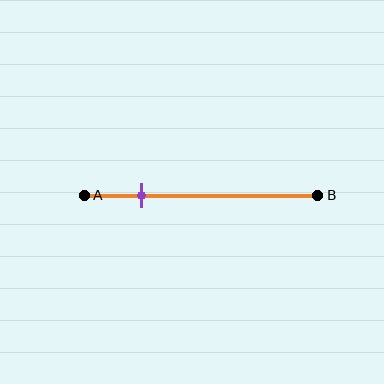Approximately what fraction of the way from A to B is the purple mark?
The purple mark is approximately 25% of the way from A to B.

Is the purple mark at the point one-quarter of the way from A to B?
Yes, the mark is approximately at the one-quarter point.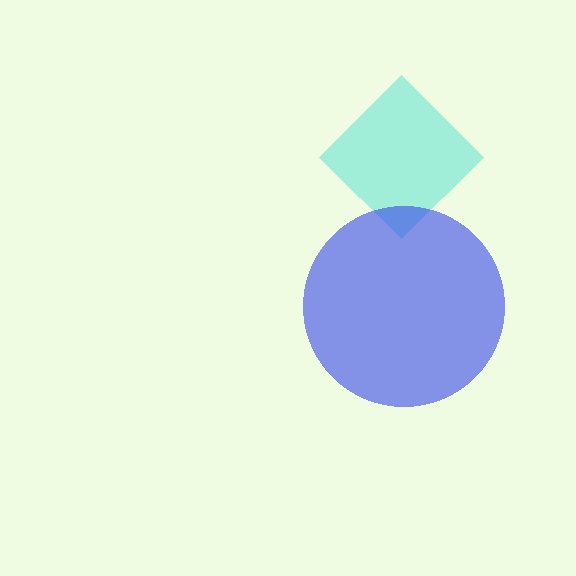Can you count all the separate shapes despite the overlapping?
Yes, there are 2 separate shapes.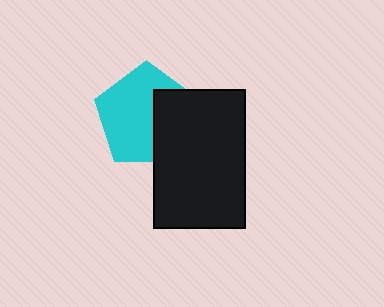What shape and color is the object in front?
The object in front is a black rectangle.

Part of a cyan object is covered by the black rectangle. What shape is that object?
It is a pentagon.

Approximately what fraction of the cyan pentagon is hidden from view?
Roughly 36% of the cyan pentagon is hidden behind the black rectangle.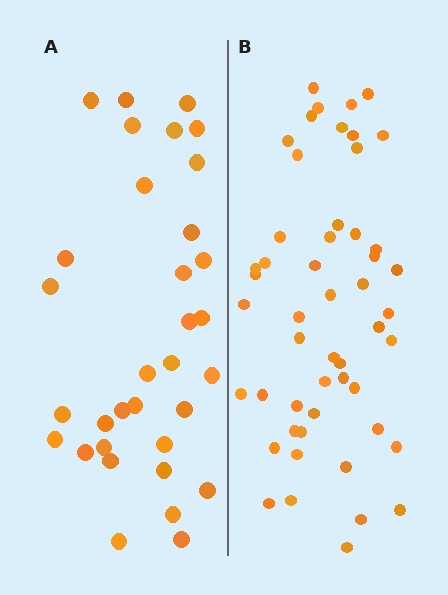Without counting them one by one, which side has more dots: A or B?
Region B (the right region) has more dots.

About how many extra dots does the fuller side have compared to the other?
Region B has approximately 20 more dots than region A.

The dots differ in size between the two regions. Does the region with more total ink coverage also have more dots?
No. Region A has more total ink coverage because its dots are larger, but region B actually contains more individual dots. Total area can be misleading — the number of items is what matters here.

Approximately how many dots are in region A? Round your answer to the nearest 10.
About 30 dots. (The exact count is 33, which rounds to 30.)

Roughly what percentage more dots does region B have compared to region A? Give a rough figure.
About 55% more.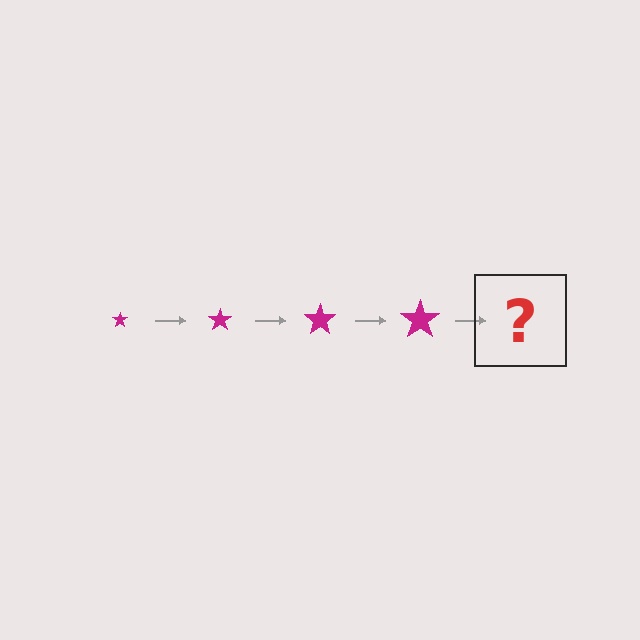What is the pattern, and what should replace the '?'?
The pattern is that the star gets progressively larger each step. The '?' should be a magenta star, larger than the previous one.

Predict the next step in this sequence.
The next step is a magenta star, larger than the previous one.